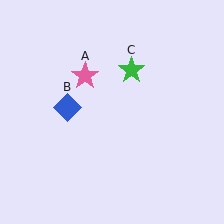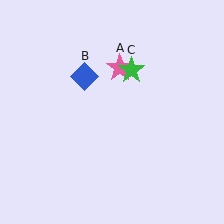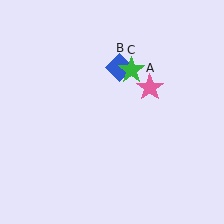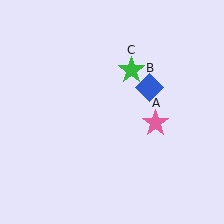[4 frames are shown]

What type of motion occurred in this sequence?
The pink star (object A), blue diamond (object B) rotated clockwise around the center of the scene.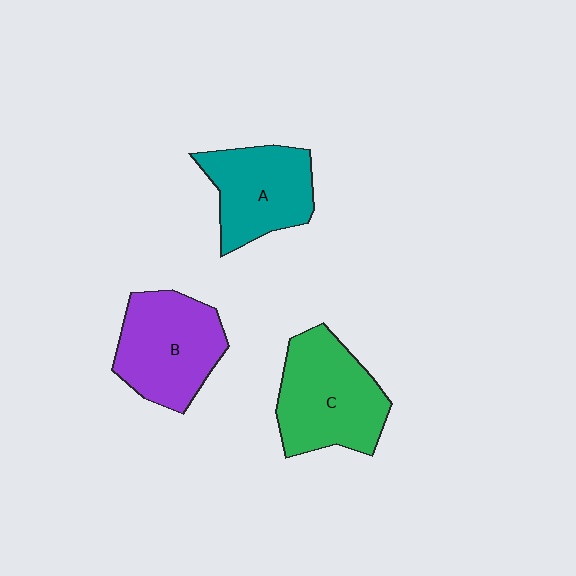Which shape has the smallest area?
Shape A (teal).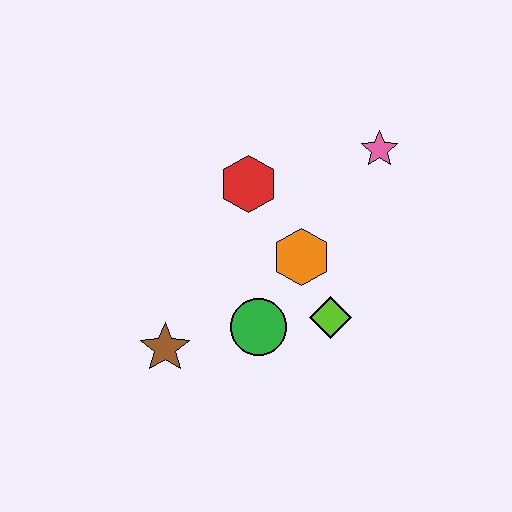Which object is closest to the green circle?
The lime diamond is closest to the green circle.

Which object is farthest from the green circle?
The pink star is farthest from the green circle.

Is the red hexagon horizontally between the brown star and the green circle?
Yes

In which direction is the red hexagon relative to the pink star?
The red hexagon is to the left of the pink star.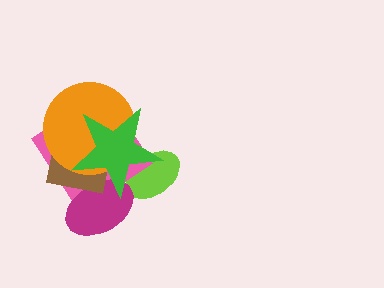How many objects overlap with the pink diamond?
5 objects overlap with the pink diamond.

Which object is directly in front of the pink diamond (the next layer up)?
The magenta ellipse is directly in front of the pink diamond.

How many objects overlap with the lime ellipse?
2 objects overlap with the lime ellipse.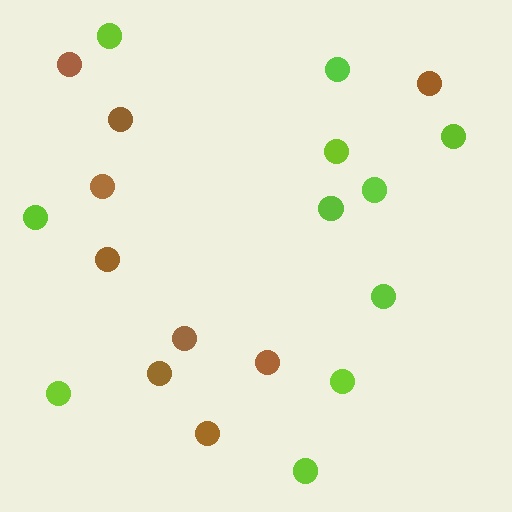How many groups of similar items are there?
There are 2 groups: one group of brown circles (9) and one group of lime circles (11).